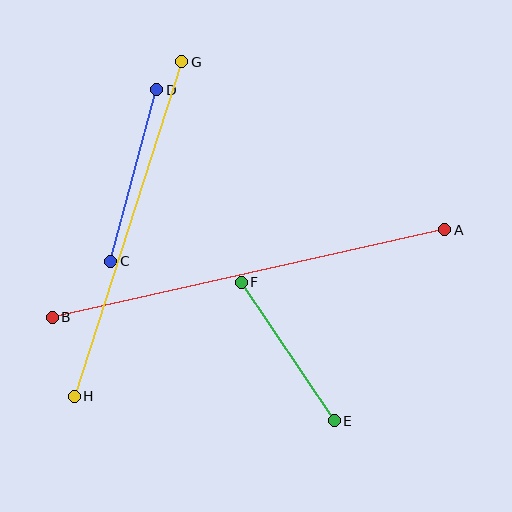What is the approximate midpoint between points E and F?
The midpoint is at approximately (288, 352) pixels.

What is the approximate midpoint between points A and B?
The midpoint is at approximately (248, 274) pixels.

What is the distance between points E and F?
The distance is approximately 167 pixels.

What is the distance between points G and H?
The distance is approximately 351 pixels.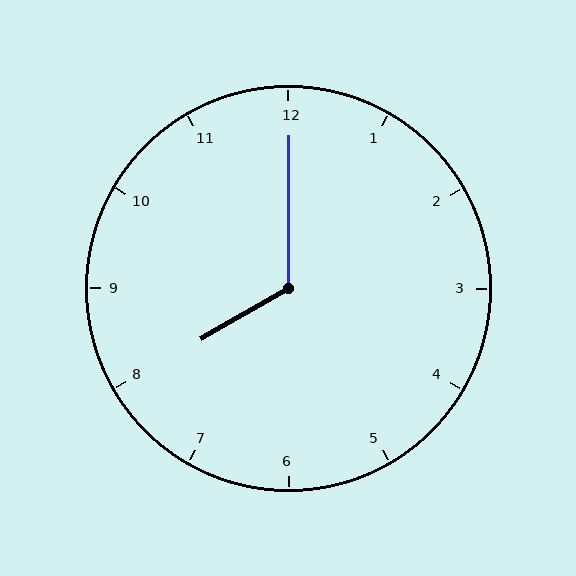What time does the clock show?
8:00.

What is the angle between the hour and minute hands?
Approximately 120 degrees.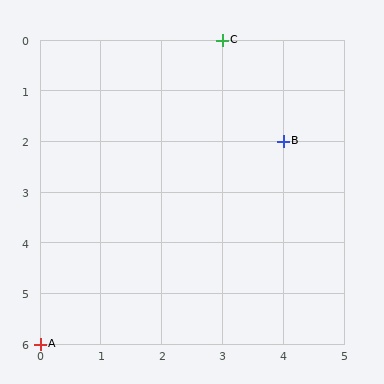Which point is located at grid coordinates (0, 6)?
Point A is at (0, 6).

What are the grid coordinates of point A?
Point A is at grid coordinates (0, 6).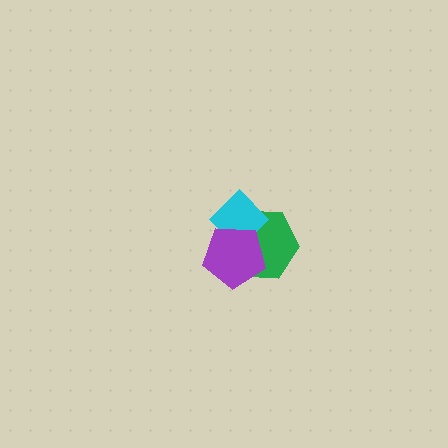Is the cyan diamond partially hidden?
Yes, it is partially covered by another shape.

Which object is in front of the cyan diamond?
The purple pentagon is in front of the cyan diamond.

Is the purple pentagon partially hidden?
No, no other shape covers it.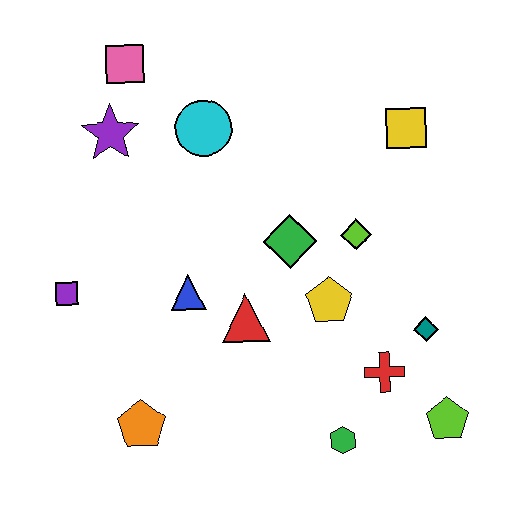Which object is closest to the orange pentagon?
The blue triangle is closest to the orange pentagon.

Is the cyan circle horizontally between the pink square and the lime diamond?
Yes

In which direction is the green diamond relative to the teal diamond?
The green diamond is to the left of the teal diamond.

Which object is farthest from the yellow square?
The orange pentagon is farthest from the yellow square.